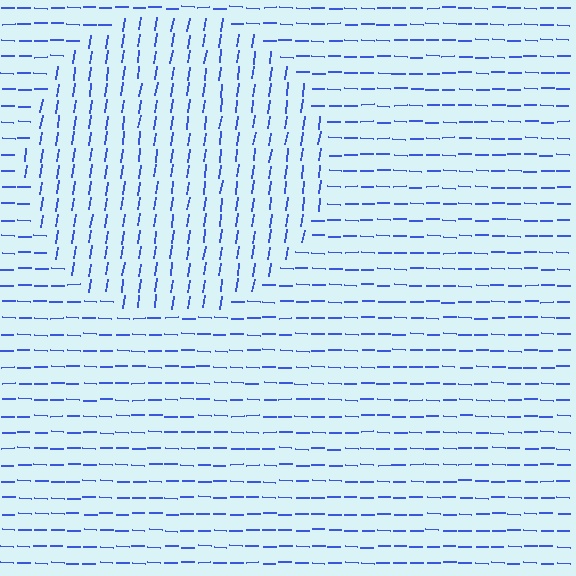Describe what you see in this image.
The image is filled with small blue line segments. A circle region in the image has lines oriented differently from the surrounding lines, creating a visible texture boundary.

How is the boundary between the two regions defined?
The boundary is defined purely by a change in line orientation (approximately 83 degrees difference). All lines are the same color and thickness.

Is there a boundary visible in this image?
Yes, there is a texture boundary formed by a change in line orientation.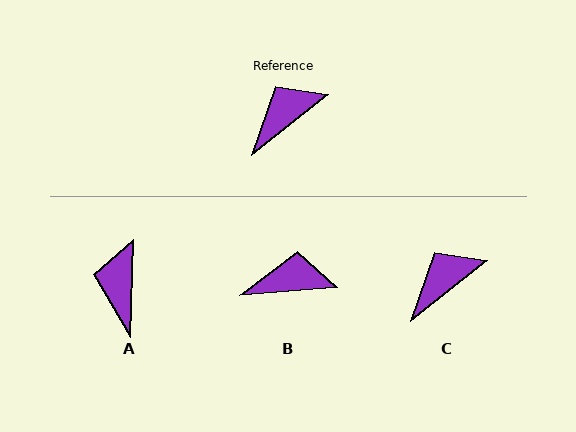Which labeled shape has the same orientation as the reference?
C.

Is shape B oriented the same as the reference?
No, it is off by about 34 degrees.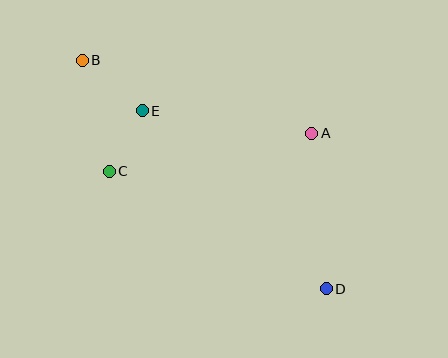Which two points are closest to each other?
Points C and E are closest to each other.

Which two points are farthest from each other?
Points B and D are farthest from each other.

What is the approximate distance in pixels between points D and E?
The distance between D and E is approximately 256 pixels.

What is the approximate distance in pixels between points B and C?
The distance between B and C is approximately 114 pixels.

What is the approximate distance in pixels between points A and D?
The distance between A and D is approximately 156 pixels.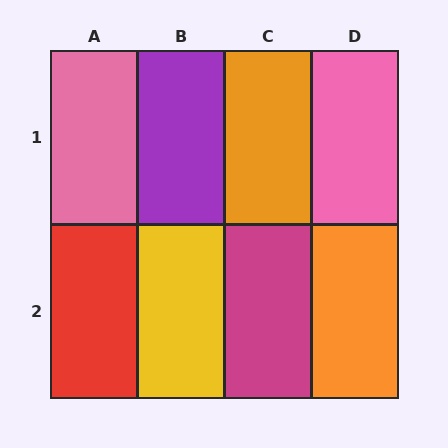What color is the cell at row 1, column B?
Purple.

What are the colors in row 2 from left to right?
Red, yellow, magenta, orange.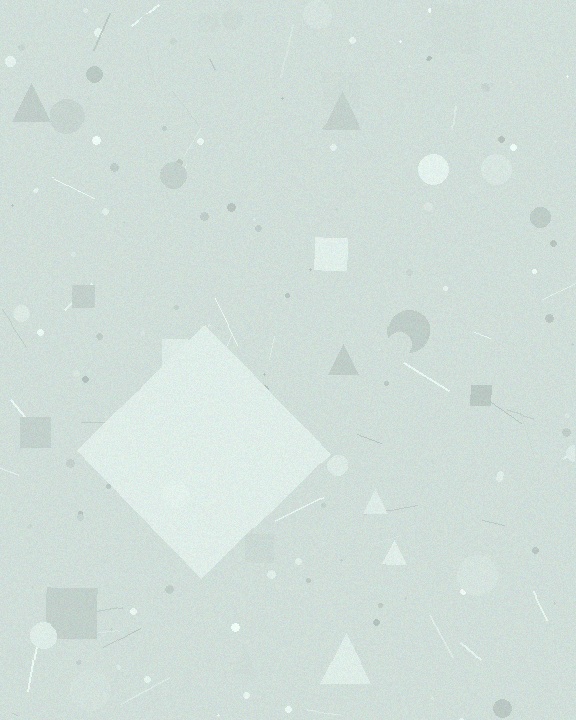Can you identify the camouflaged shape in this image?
The camouflaged shape is a diamond.